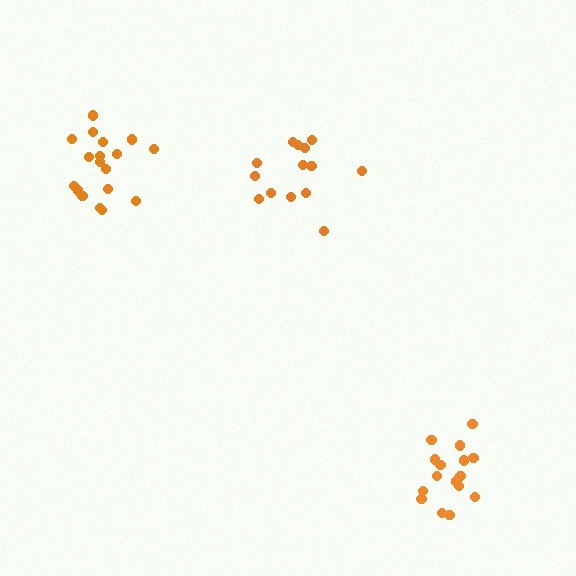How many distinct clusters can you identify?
There are 3 distinct clusters.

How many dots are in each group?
Group 1: 14 dots, Group 2: 18 dots, Group 3: 16 dots (48 total).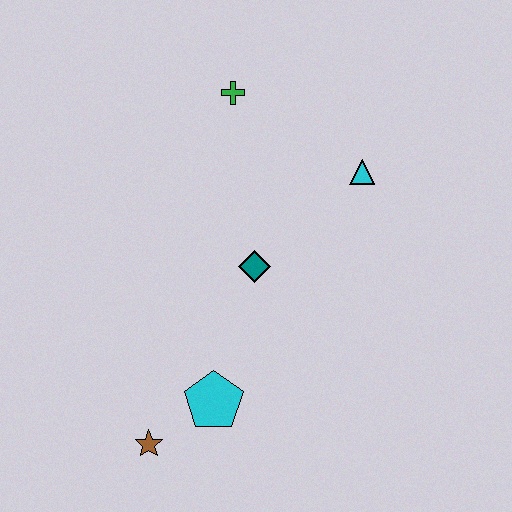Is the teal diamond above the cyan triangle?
No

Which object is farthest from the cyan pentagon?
The green cross is farthest from the cyan pentagon.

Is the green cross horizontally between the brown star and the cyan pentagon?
No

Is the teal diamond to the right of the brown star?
Yes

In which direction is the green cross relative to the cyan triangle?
The green cross is to the left of the cyan triangle.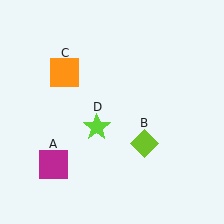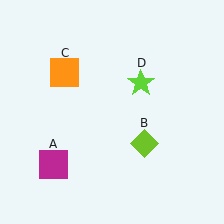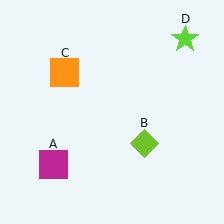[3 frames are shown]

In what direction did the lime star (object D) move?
The lime star (object D) moved up and to the right.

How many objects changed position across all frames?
1 object changed position: lime star (object D).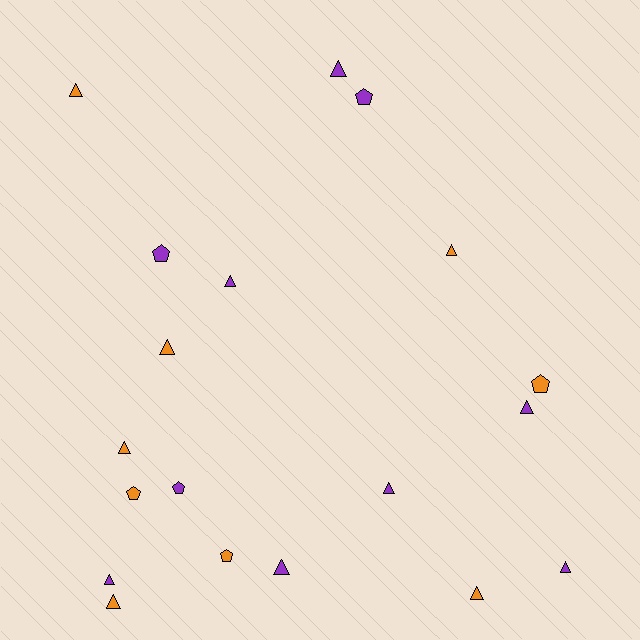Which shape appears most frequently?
Triangle, with 13 objects.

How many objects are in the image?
There are 19 objects.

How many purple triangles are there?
There are 7 purple triangles.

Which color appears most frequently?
Purple, with 10 objects.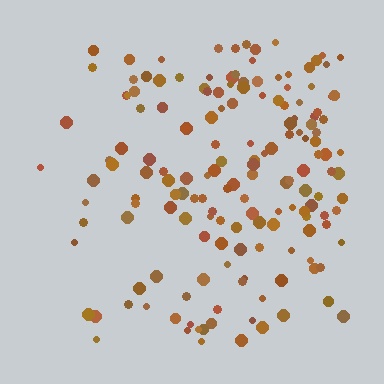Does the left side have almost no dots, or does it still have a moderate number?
Still a moderate number, just noticeably fewer than the right.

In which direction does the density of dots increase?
From left to right, with the right side densest.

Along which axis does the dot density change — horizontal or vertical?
Horizontal.